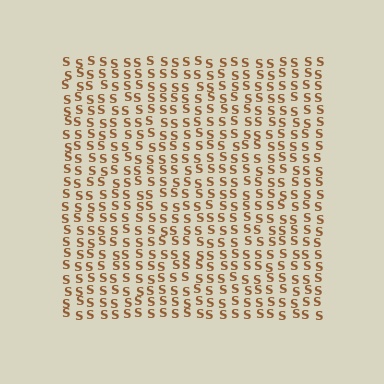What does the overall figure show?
The overall figure shows a square.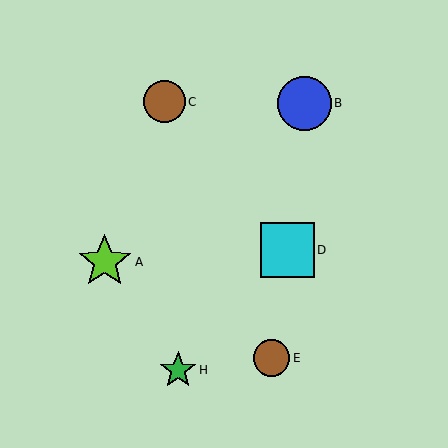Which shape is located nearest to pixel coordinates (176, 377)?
The green star (labeled H) at (178, 370) is nearest to that location.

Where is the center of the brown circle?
The center of the brown circle is at (165, 102).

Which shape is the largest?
The cyan square (labeled D) is the largest.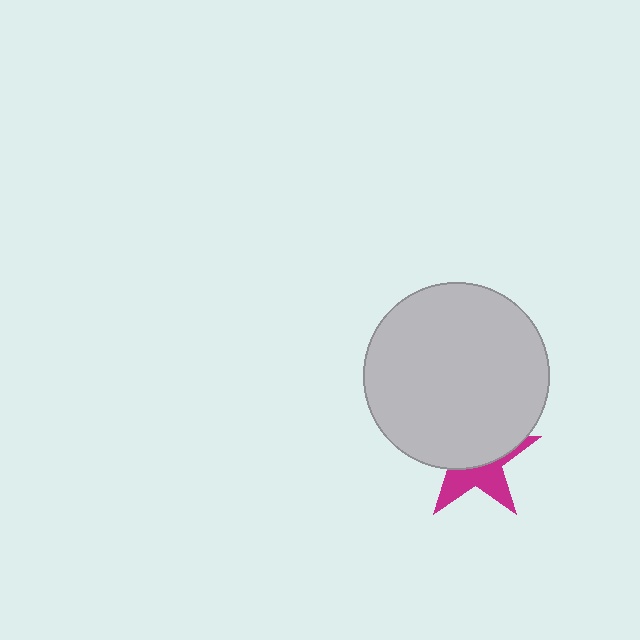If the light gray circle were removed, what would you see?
You would see the complete magenta star.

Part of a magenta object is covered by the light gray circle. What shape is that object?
It is a star.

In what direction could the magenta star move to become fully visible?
The magenta star could move down. That would shift it out from behind the light gray circle entirely.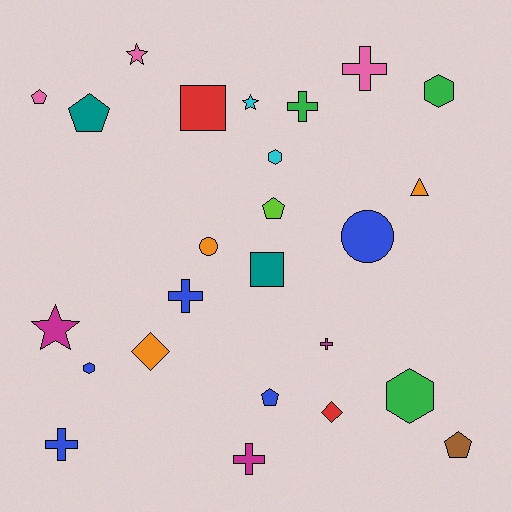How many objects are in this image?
There are 25 objects.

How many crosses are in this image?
There are 6 crosses.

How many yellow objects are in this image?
There are no yellow objects.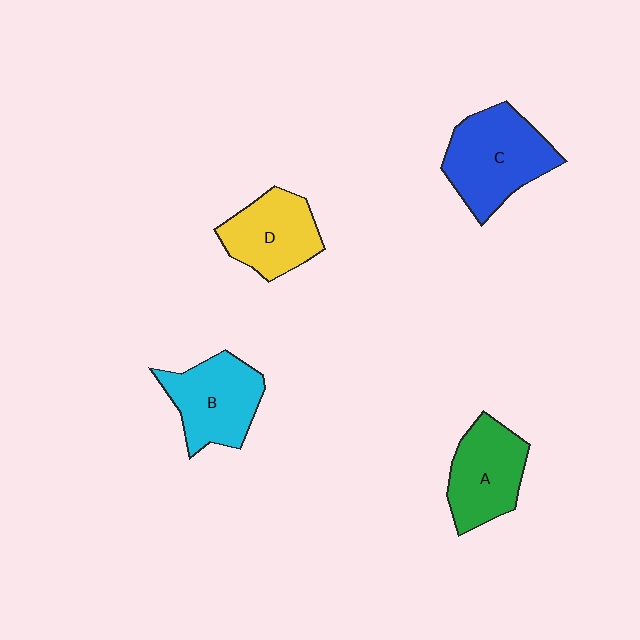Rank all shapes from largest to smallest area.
From largest to smallest: C (blue), B (cyan), A (green), D (yellow).